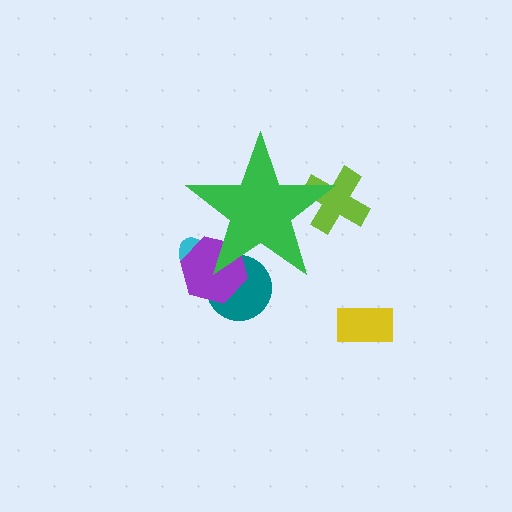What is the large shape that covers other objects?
A green star.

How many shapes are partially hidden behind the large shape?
4 shapes are partially hidden.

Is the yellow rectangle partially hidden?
No, the yellow rectangle is fully visible.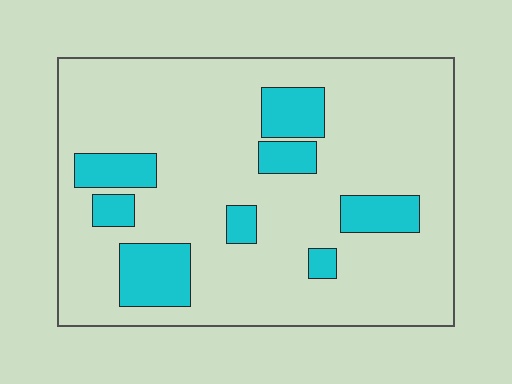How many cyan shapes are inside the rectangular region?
8.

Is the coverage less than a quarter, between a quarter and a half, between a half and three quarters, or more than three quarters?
Less than a quarter.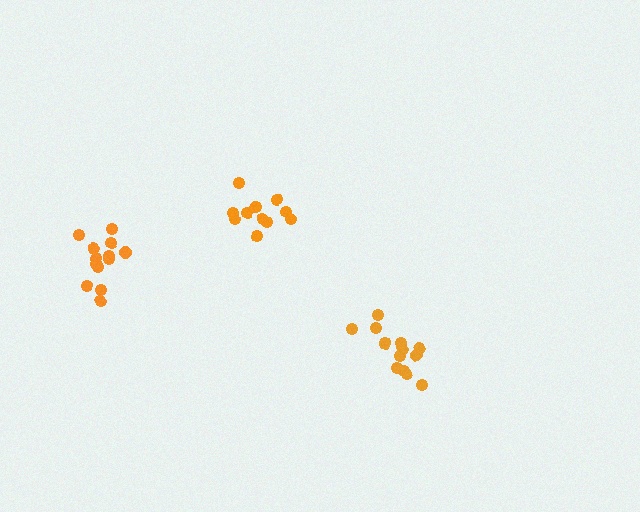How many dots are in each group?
Group 1: 13 dots, Group 2: 13 dots, Group 3: 11 dots (37 total).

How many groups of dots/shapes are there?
There are 3 groups.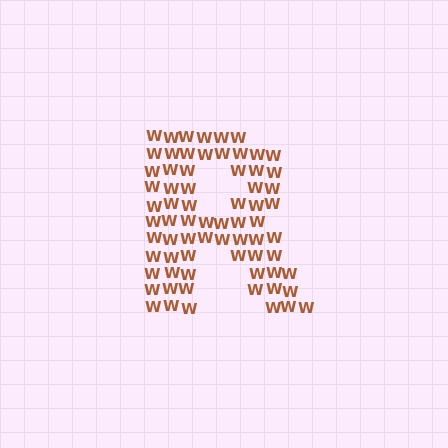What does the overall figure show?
The overall figure shows the letter R.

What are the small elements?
The small elements are letter W's.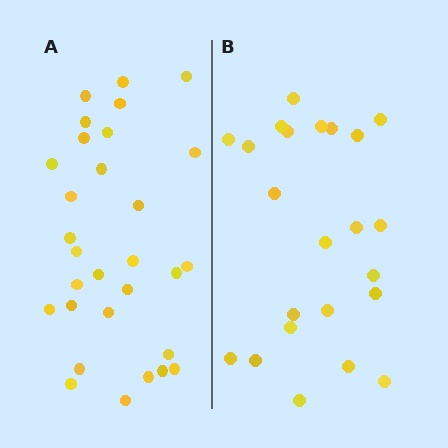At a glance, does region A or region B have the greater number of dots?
Region A (the left region) has more dots.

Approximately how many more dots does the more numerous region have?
Region A has roughly 8 or so more dots than region B.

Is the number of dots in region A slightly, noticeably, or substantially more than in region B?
Region A has noticeably more, but not dramatically so. The ratio is roughly 1.3 to 1.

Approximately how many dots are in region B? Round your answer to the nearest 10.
About 20 dots. (The exact count is 23, which rounds to 20.)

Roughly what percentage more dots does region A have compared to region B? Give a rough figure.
About 30% more.